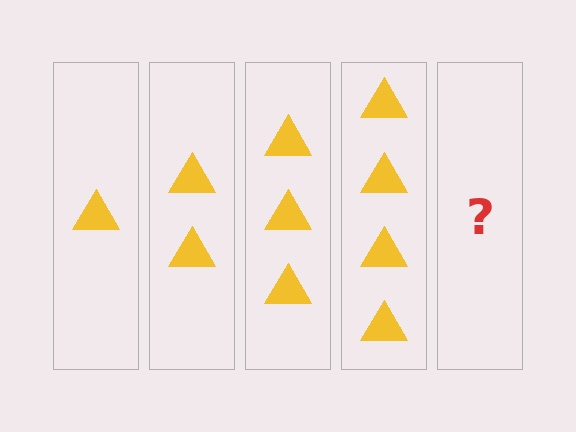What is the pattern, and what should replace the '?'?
The pattern is that each step adds one more triangle. The '?' should be 5 triangles.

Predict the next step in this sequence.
The next step is 5 triangles.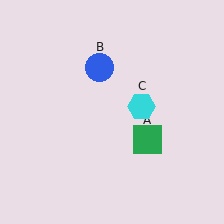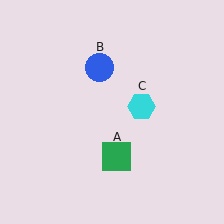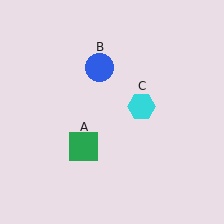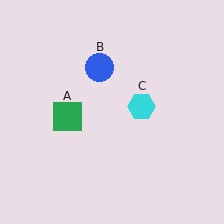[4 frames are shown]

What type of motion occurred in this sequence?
The green square (object A) rotated clockwise around the center of the scene.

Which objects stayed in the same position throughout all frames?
Blue circle (object B) and cyan hexagon (object C) remained stationary.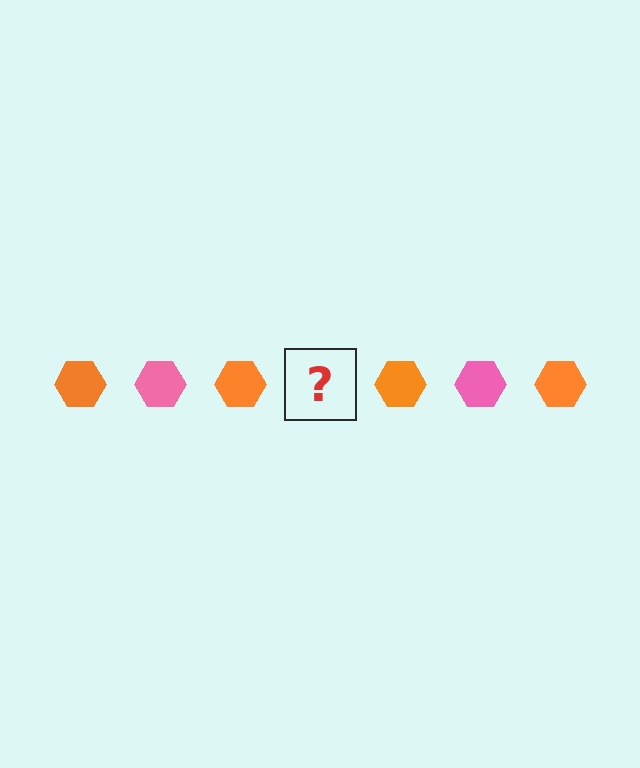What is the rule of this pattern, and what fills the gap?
The rule is that the pattern cycles through orange, pink hexagons. The gap should be filled with a pink hexagon.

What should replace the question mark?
The question mark should be replaced with a pink hexagon.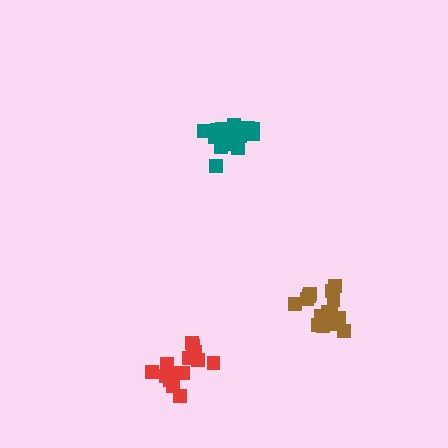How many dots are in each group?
Group 1: 17 dots, Group 2: 18 dots, Group 3: 15 dots (50 total).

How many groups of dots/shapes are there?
There are 3 groups.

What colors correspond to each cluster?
The clusters are colored: brown, teal, red.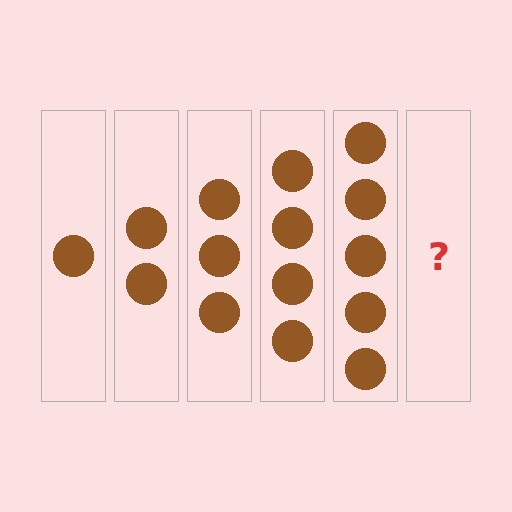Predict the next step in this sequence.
The next step is 6 circles.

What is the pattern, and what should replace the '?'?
The pattern is that each step adds one more circle. The '?' should be 6 circles.